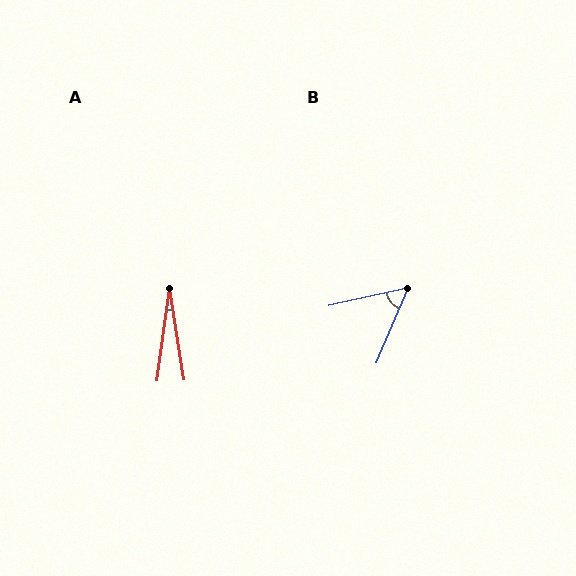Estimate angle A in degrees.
Approximately 17 degrees.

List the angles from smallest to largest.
A (17°), B (54°).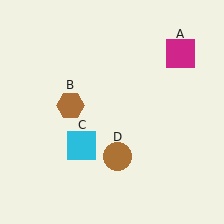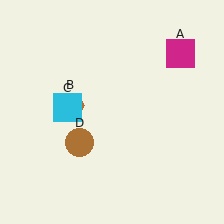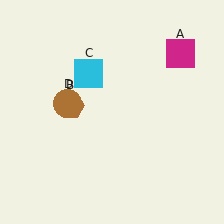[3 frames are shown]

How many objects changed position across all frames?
2 objects changed position: cyan square (object C), brown circle (object D).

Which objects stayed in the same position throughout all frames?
Magenta square (object A) and brown hexagon (object B) remained stationary.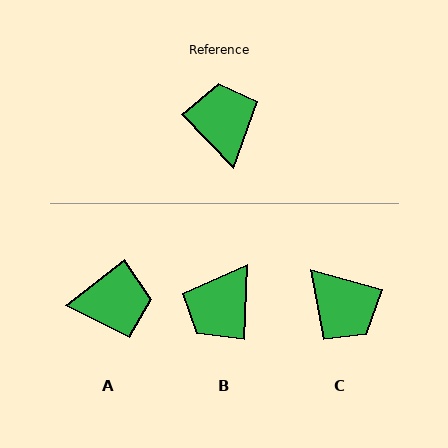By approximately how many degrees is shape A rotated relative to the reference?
Approximately 96 degrees clockwise.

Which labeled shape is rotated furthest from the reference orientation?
C, about 150 degrees away.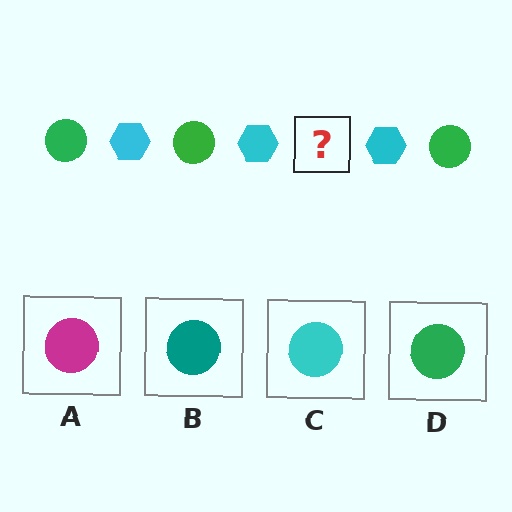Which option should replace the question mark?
Option D.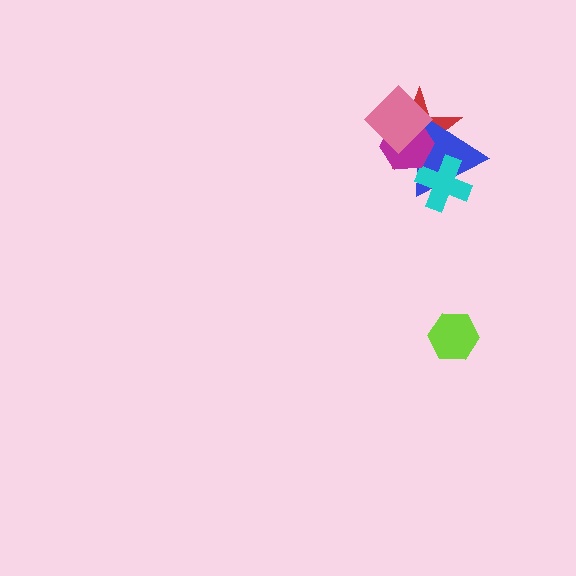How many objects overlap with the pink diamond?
3 objects overlap with the pink diamond.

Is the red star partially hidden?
Yes, it is partially covered by another shape.